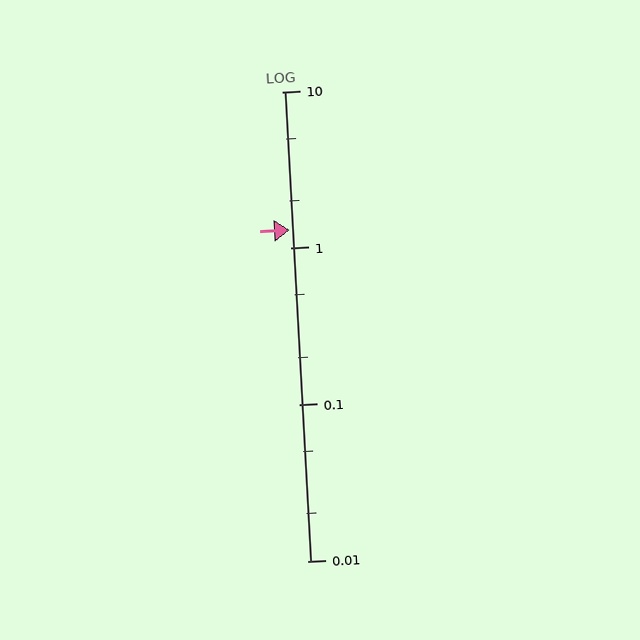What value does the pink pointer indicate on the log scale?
The pointer indicates approximately 1.3.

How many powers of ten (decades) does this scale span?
The scale spans 3 decades, from 0.01 to 10.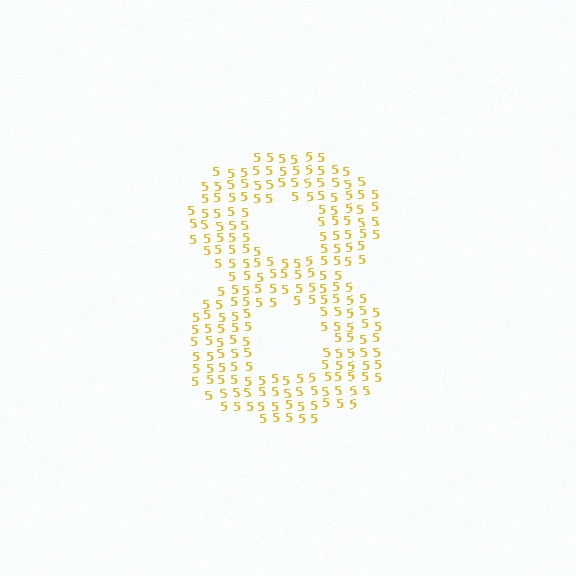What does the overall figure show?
The overall figure shows the digit 8.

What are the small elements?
The small elements are digit 5's.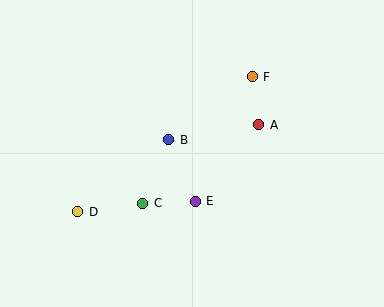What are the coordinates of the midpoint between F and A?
The midpoint between F and A is at (255, 101).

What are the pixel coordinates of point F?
Point F is at (252, 77).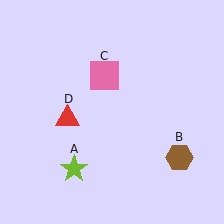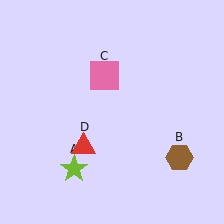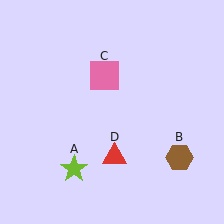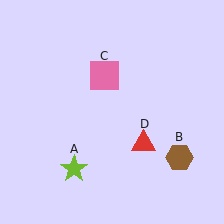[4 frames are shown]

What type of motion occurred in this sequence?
The red triangle (object D) rotated counterclockwise around the center of the scene.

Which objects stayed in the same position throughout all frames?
Lime star (object A) and brown hexagon (object B) and pink square (object C) remained stationary.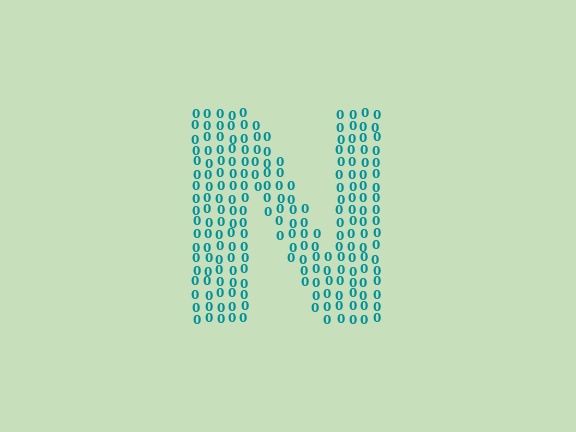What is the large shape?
The large shape is the letter N.